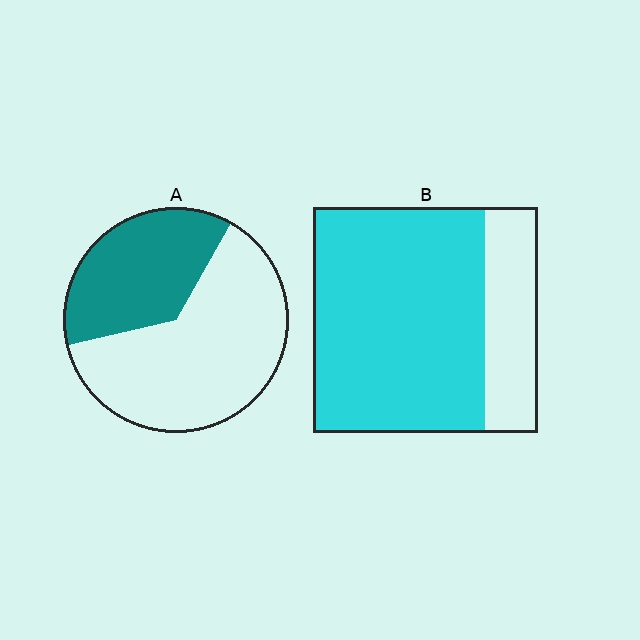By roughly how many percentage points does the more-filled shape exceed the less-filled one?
By roughly 40 percentage points (B over A).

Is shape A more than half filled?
No.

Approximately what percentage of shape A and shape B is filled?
A is approximately 35% and B is approximately 75%.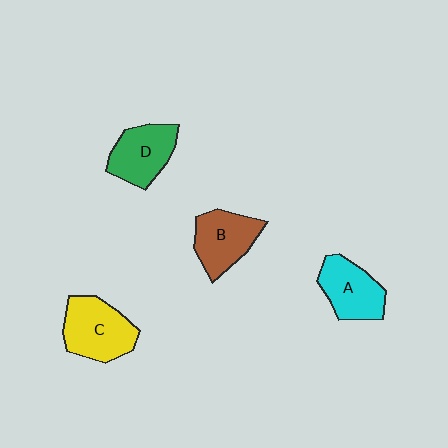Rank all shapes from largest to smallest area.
From largest to smallest: C (yellow), B (brown), D (green), A (cyan).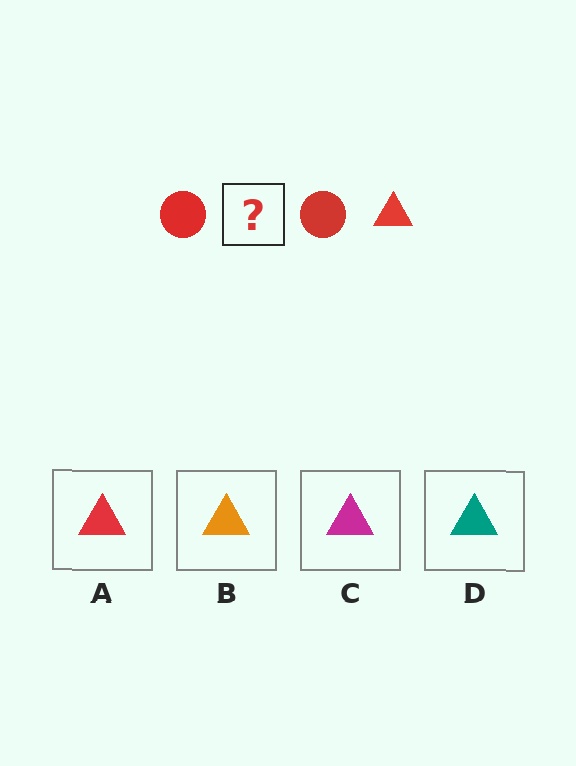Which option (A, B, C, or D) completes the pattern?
A.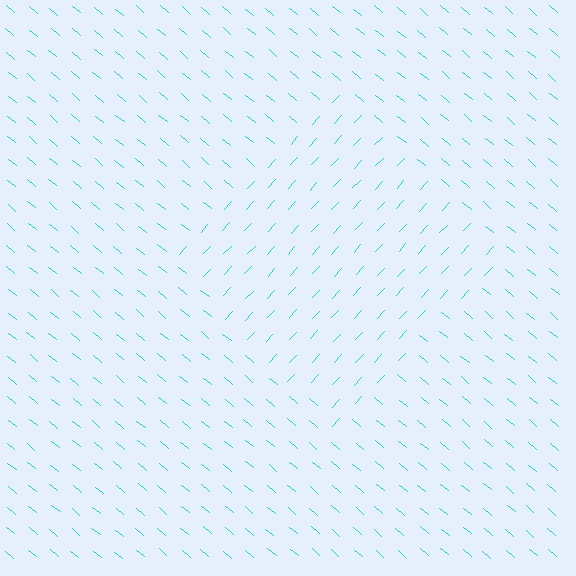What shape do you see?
I see a diamond.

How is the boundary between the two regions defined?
The boundary is defined purely by a change in line orientation (approximately 88 degrees difference). All lines are the same color and thickness.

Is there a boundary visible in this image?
Yes, there is a texture boundary formed by a change in line orientation.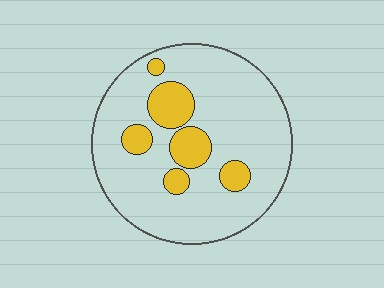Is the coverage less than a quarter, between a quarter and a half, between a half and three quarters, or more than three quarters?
Less than a quarter.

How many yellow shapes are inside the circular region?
6.